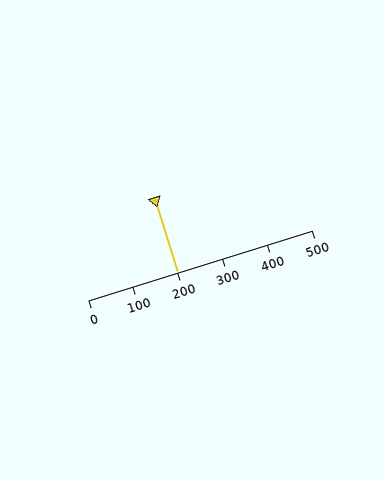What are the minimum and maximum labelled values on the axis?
The axis runs from 0 to 500.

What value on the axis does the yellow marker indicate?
The marker indicates approximately 200.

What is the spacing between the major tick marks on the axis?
The major ticks are spaced 100 apart.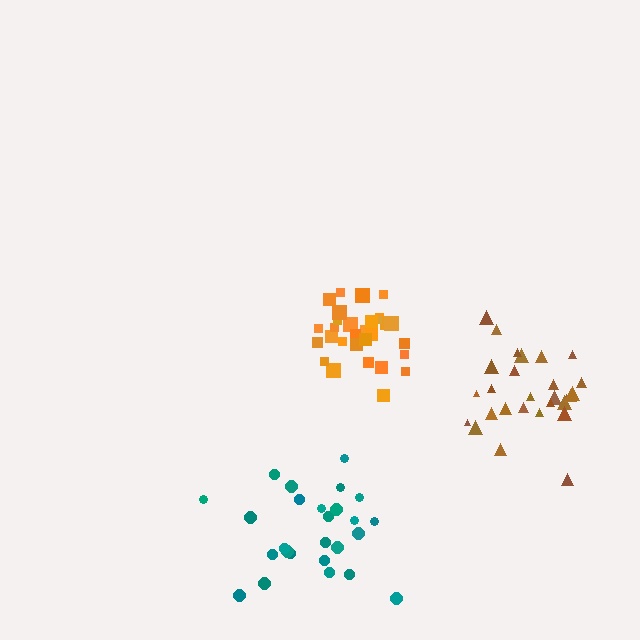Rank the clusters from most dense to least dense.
orange, brown, teal.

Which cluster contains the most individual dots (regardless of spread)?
Orange (31).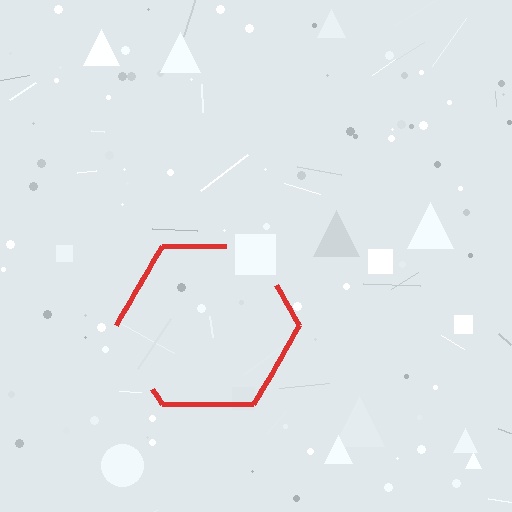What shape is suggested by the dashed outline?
The dashed outline suggests a hexagon.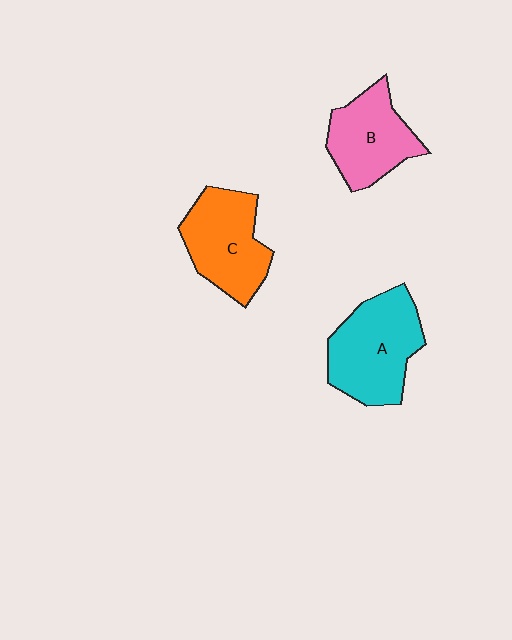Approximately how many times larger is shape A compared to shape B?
Approximately 1.3 times.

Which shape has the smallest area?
Shape B (pink).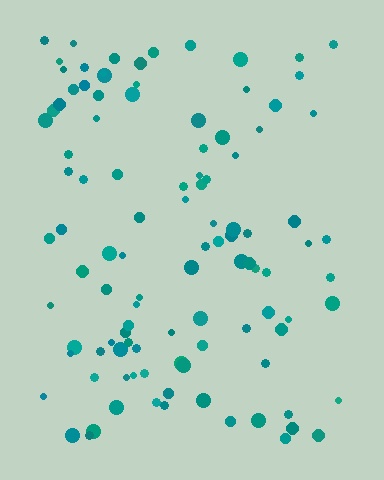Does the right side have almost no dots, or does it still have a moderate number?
Still a moderate number, just noticeably fewer than the left.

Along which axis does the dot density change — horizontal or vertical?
Horizontal.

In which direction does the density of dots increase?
From right to left, with the left side densest.